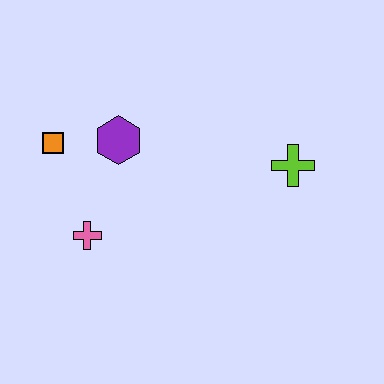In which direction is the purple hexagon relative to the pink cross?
The purple hexagon is above the pink cross.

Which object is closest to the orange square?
The purple hexagon is closest to the orange square.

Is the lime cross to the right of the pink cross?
Yes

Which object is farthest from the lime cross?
The orange square is farthest from the lime cross.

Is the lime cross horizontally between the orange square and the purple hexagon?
No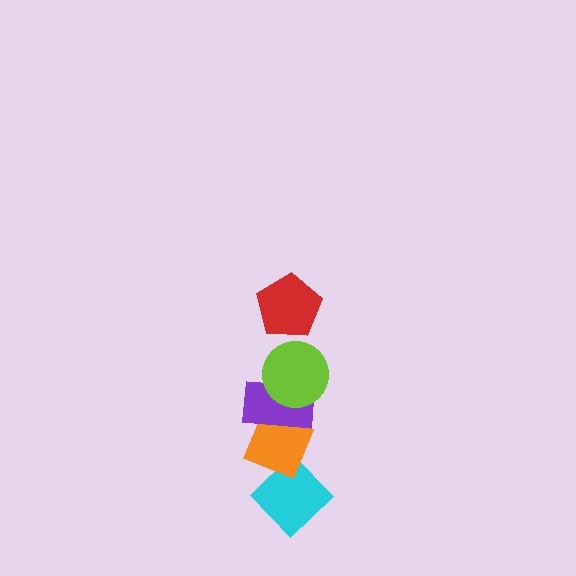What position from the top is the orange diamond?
The orange diamond is 4th from the top.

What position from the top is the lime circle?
The lime circle is 2nd from the top.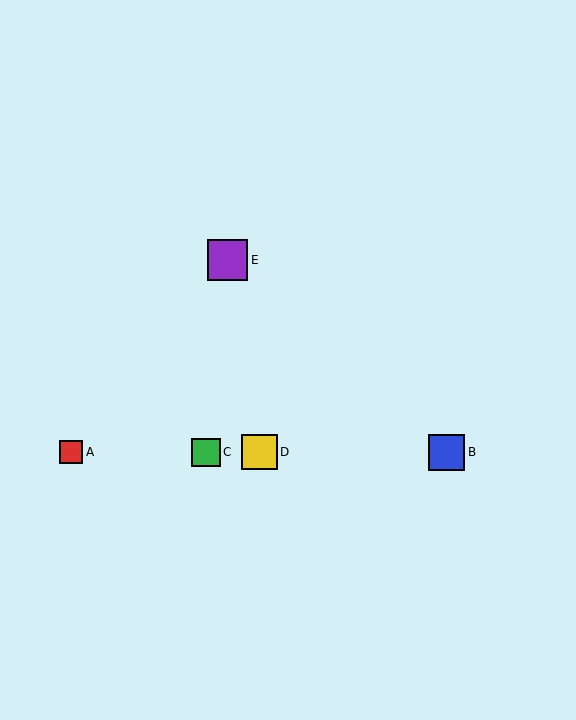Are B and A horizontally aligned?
Yes, both are at y≈452.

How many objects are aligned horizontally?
4 objects (A, B, C, D) are aligned horizontally.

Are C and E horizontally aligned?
No, C is at y≈452 and E is at y≈260.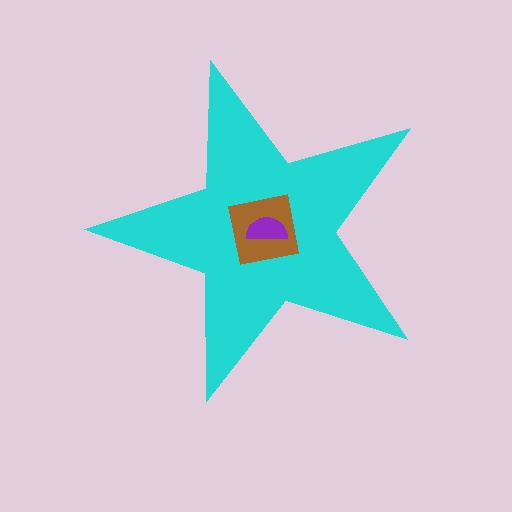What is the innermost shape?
The purple semicircle.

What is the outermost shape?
The cyan star.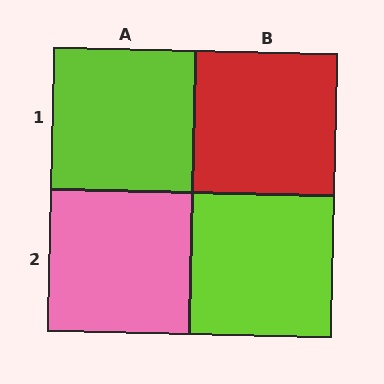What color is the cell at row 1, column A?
Lime.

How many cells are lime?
2 cells are lime.